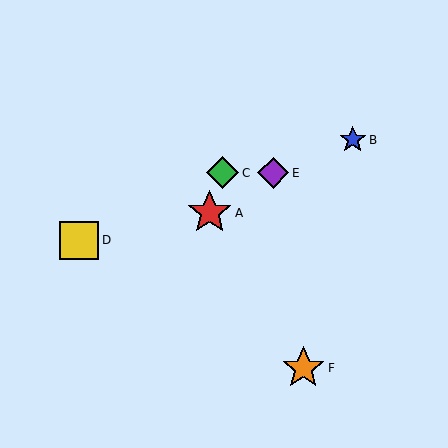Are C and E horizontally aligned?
Yes, both are at y≈173.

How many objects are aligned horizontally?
2 objects (C, E) are aligned horizontally.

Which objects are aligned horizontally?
Objects C, E are aligned horizontally.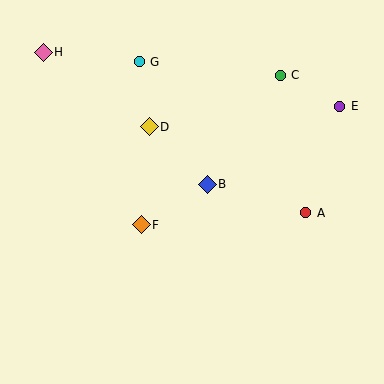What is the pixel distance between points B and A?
The distance between B and A is 102 pixels.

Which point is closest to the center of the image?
Point B at (207, 184) is closest to the center.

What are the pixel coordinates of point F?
Point F is at (141, 225).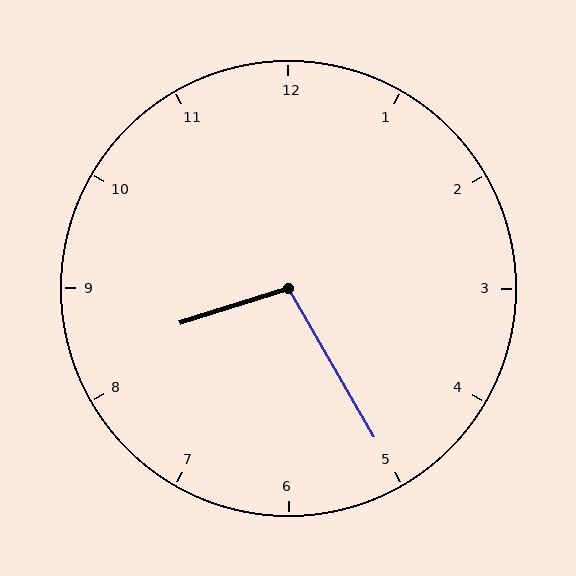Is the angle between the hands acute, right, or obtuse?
It is obtuse.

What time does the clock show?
8:25.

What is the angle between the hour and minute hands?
Approximately 102 degrees.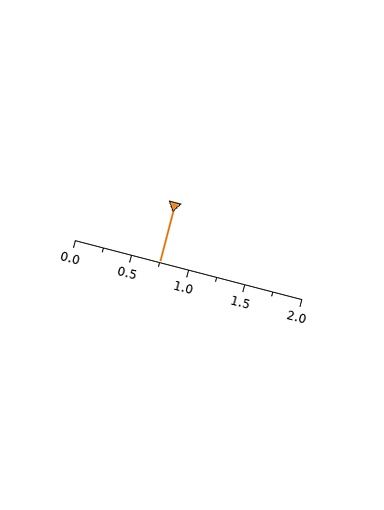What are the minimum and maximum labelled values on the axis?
The axis runs from 0.0 to 2.0.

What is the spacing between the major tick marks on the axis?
The major ticks are spaced 0.5 apart.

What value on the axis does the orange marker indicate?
The marker indicates approximately 0.75.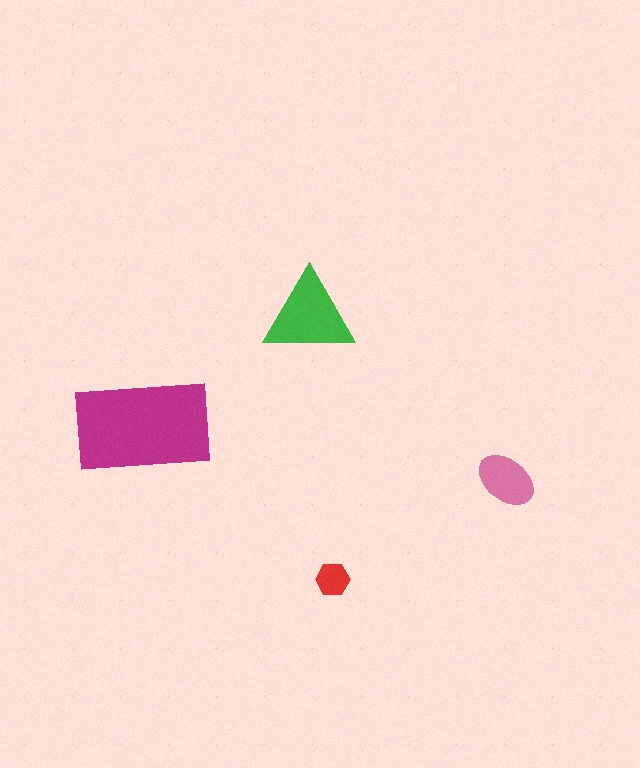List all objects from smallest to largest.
The red hexagon, the pink ellipse, the green triangle, the magenta rectangle.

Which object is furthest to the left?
The magenta rectangle is leftmost.